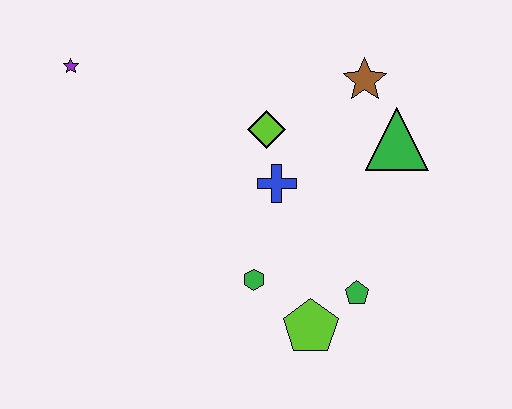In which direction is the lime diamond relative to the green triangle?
The lime diamond is to the left of the green triangle.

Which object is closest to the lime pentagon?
The green pentagon is closest to the lime pentagon.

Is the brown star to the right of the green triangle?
No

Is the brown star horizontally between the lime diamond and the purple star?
No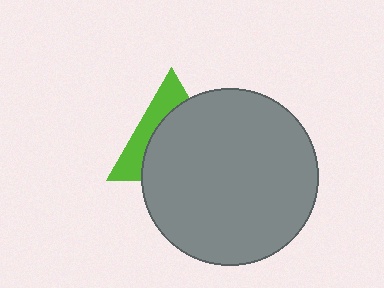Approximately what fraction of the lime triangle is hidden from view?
Roughly 65% of the lime triangle is hidden behind the gray circle.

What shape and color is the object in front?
The object in front is a gray circle.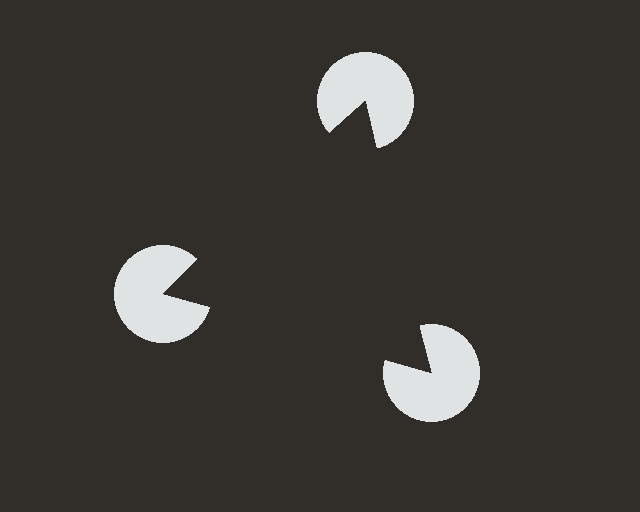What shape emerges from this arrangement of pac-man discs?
An illusory triangle — its edges are inferred from the aligned wedge cuts in the pac-man discs, not physically drawn.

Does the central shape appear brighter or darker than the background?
It typically appears slightly darker than the background, even though no actual brightness change is drawn.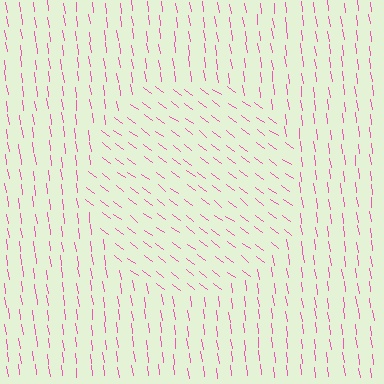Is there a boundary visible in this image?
Yes, there is a texture boundary formed by a change in line orientation.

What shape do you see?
I see a circle.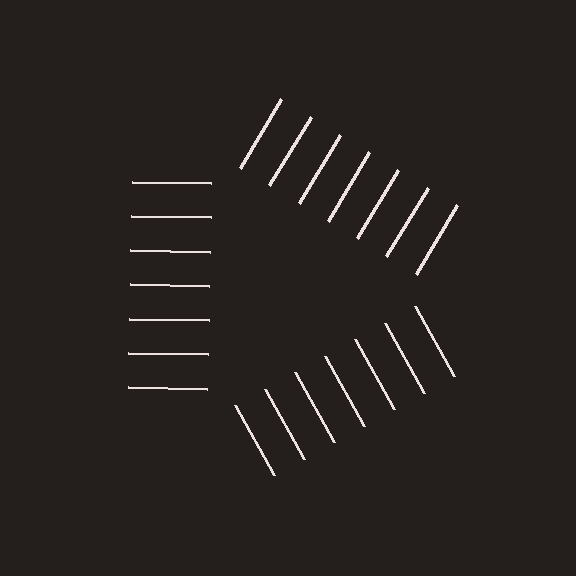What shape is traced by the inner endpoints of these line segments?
An illusory triangle — the line segments terminate on its edges but no continuous stroke is drawn.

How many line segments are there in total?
21 — 7 along each of the 3 edges.